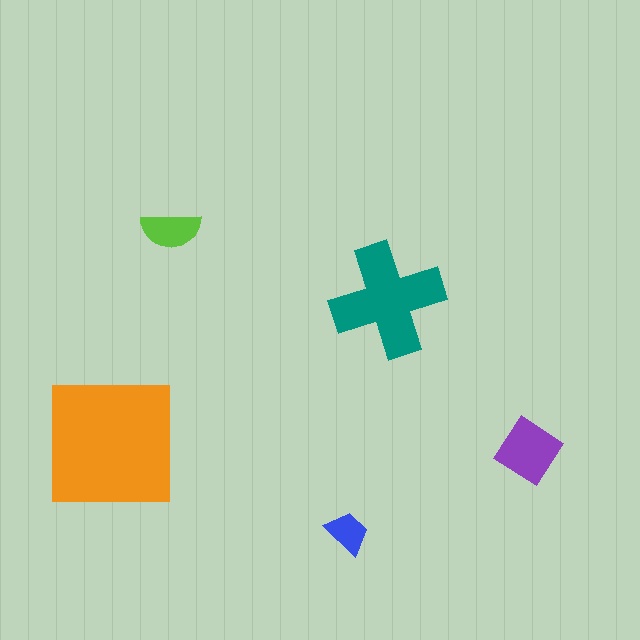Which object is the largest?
The orange square.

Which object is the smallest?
The blue trapezoid.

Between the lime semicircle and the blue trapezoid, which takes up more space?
The lime semicircle.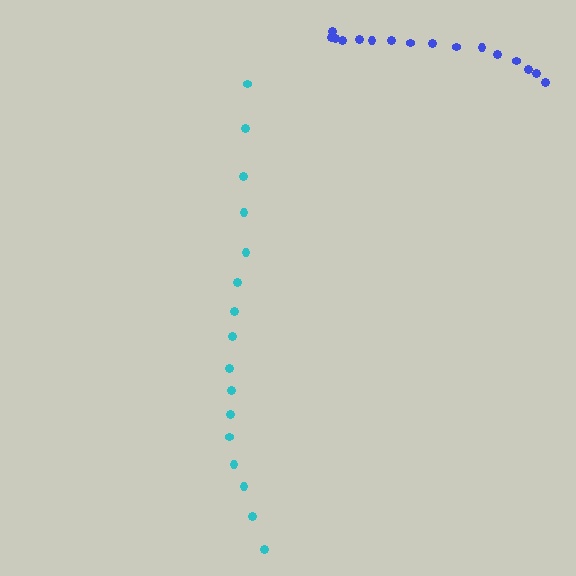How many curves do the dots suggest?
There are 2 distinct paths.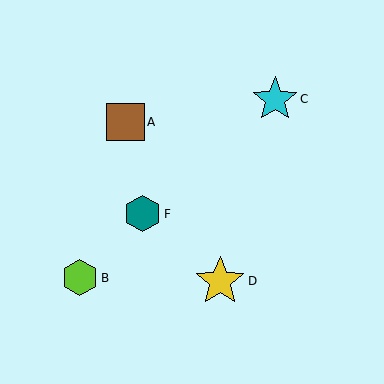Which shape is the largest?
The yellow star (labeled D) is the largest.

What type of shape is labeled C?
Shape C is a cyan star.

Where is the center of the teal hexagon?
The center of the teal hexagon is at (143, 214).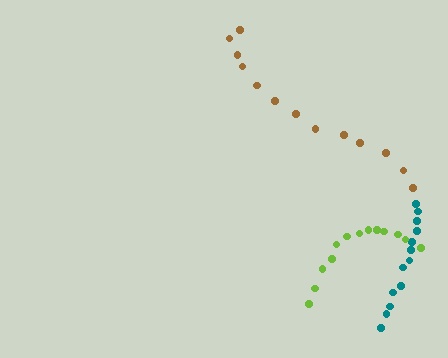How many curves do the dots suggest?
There are 3 distinct paths.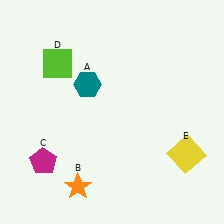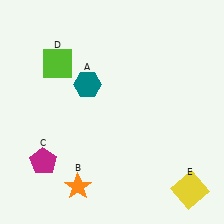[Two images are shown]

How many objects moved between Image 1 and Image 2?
1 object moved between the two images.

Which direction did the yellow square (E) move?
The yellow square (E) moved down.